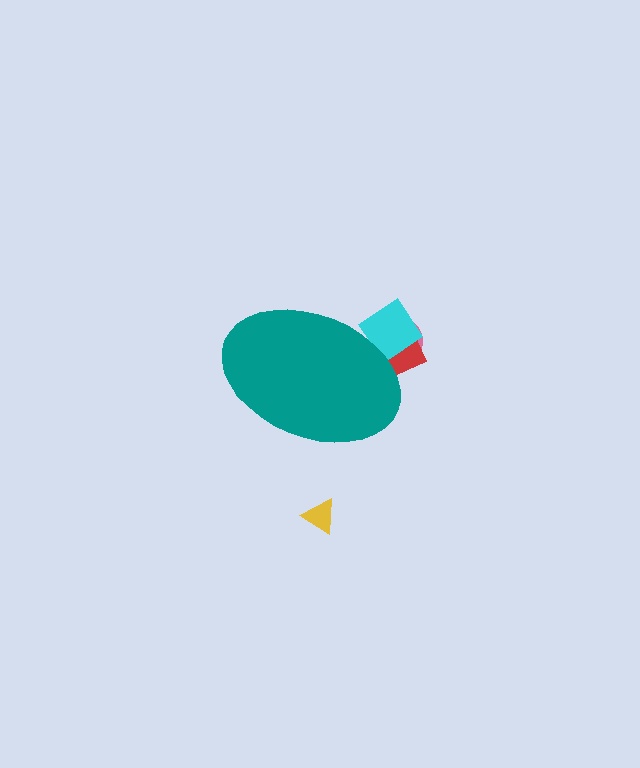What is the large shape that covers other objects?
A teal ellipse.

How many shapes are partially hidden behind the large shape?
3 shapes are partially hidden.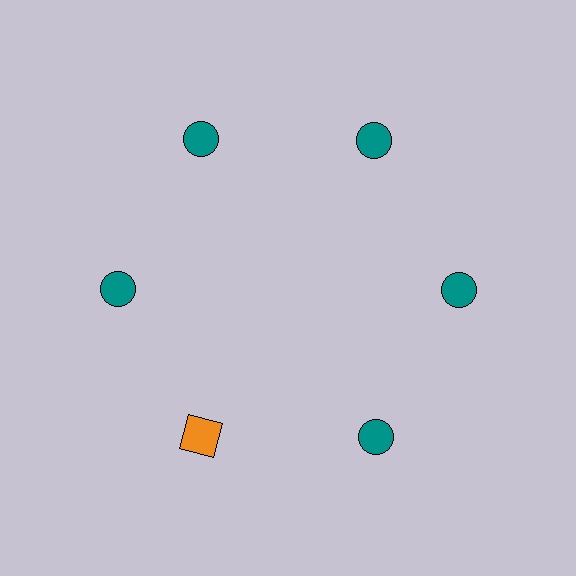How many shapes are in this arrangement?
There are 6 shapes arranged in a ring pattern.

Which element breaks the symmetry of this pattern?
The orange square at roughly the 7 o'clock position breaks the symmetry. All other shapes are teal circles.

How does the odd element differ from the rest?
It differs in both color (orange instead of teal) and shape (square instead of circle).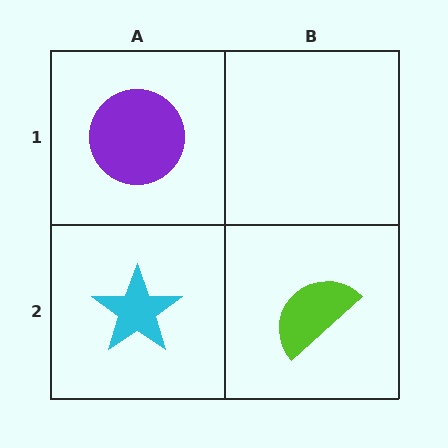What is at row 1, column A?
A purple circle.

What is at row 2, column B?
A lime semicircle.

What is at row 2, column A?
A cyan star.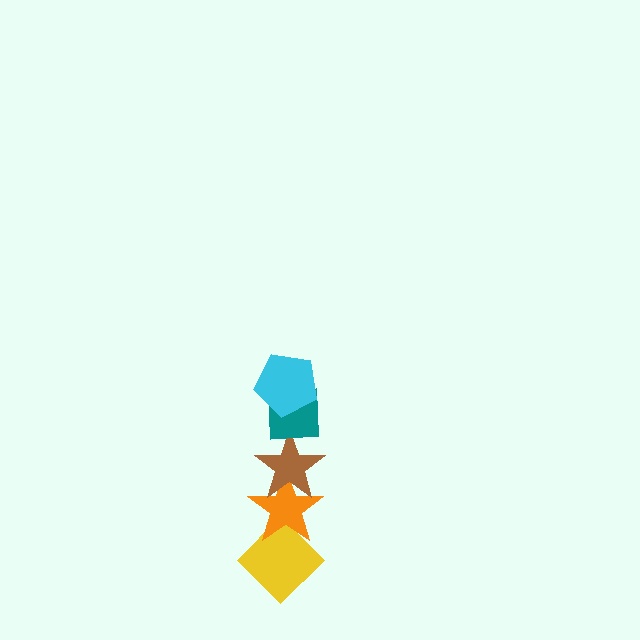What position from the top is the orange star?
The orange star is 4th from the top.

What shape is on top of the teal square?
The cyan pentagon is on top of the teal square.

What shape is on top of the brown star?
The teal square is on top of the brown star.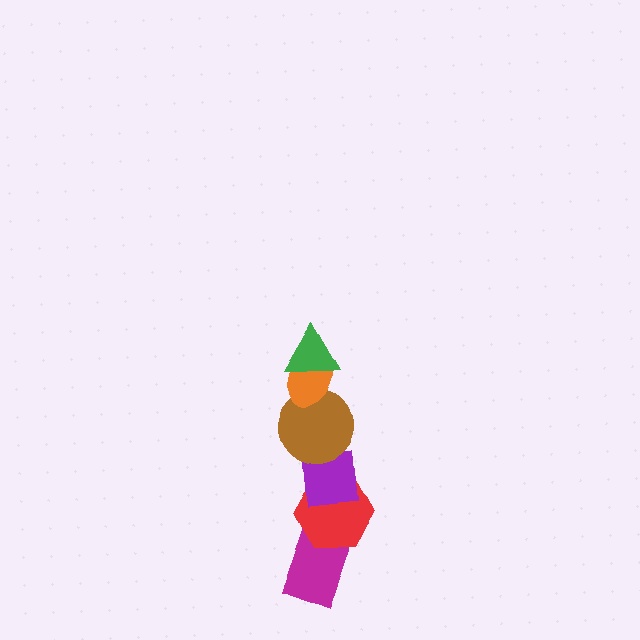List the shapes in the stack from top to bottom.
From top to bottom: the green triangle, the orange ellipse, the brown circle, the purple square, the red hexagon, the magenta rectangle.